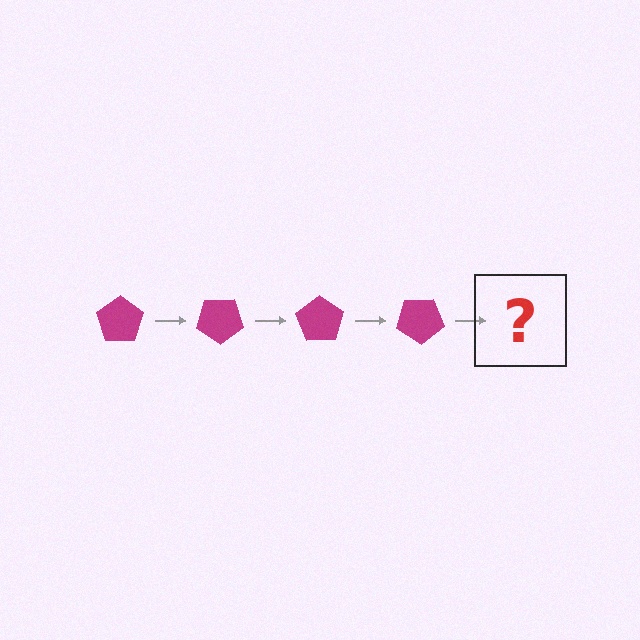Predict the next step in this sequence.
The next step is a magenta pentagon rotated 140 degrees.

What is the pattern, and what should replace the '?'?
The pattern is that the pentagon rotates 35 degrees each step. The '?' should be a magenta pentagon rotated 140 degrees.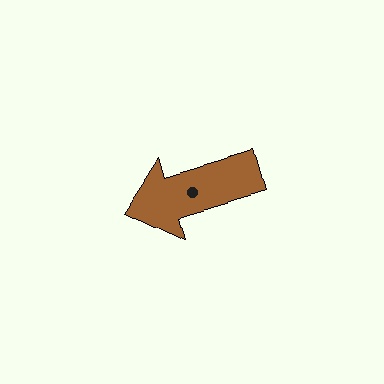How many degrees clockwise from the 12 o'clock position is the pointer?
Approximately 254 degrees.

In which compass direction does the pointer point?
West.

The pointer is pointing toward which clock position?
Roughly 8 o'clock.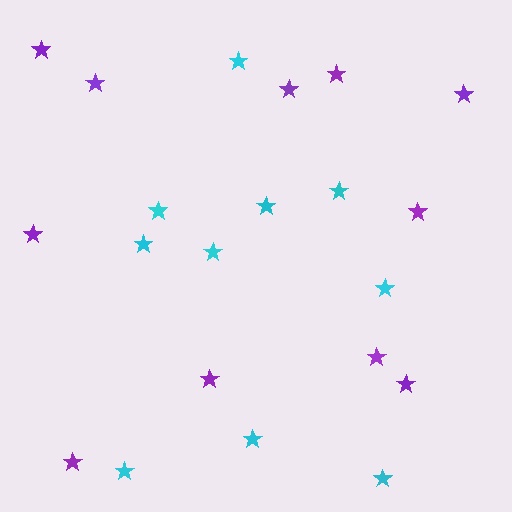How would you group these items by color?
There are 2 groups: one group of purple stars (11) and one group of cyan stars (10).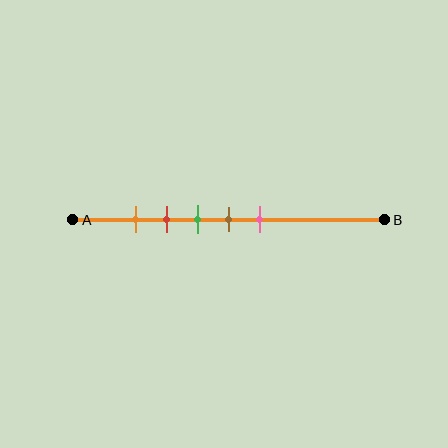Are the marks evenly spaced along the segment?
Yes, the marks are approximately evenly spaced.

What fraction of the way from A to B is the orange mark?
The orange mark is approximately 20% (0.2) of the way from A to B.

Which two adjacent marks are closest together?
The orange and red marks are the closest adjacent pair.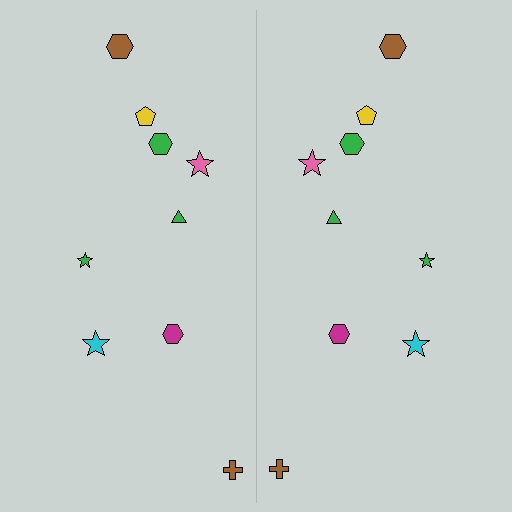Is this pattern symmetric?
Yes, this pattern has bilateral (reflection) symmetry.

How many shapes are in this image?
There are 18 shapes in this image.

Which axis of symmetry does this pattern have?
The pattern has a vertical axis of symmetry running through the center of the image.